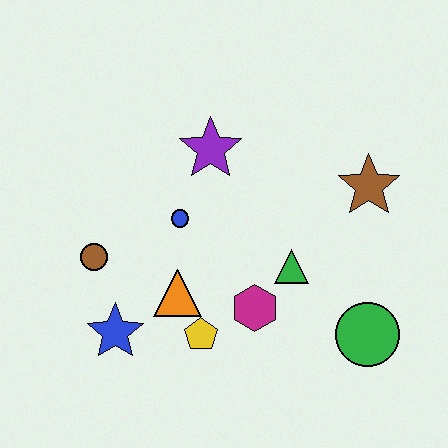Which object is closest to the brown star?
The green triangle is closest to the brown star.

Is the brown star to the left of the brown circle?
No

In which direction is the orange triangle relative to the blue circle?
The orange triangle is below the blue circle.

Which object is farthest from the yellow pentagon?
The brown star is farthest from the yellow pentagon.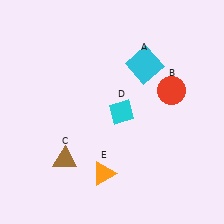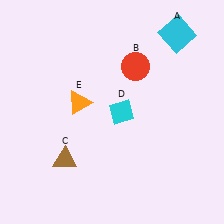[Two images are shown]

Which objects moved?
The objects that moved are: the cyan square (A), the red circle (B), the orange triangle (E).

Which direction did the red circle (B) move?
The red circle (B) moved left.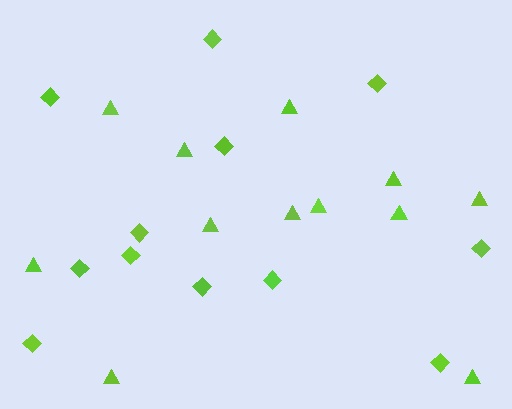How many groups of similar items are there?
There are 2 groups: one group of triangles (12) and one group of diamonds (12).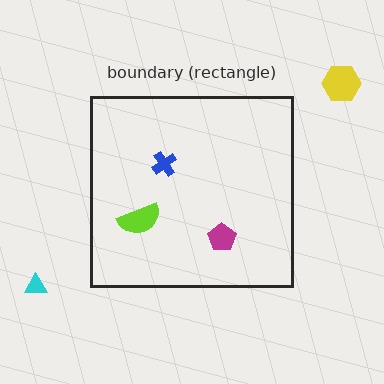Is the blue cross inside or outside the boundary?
Inside.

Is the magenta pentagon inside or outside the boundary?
Inside.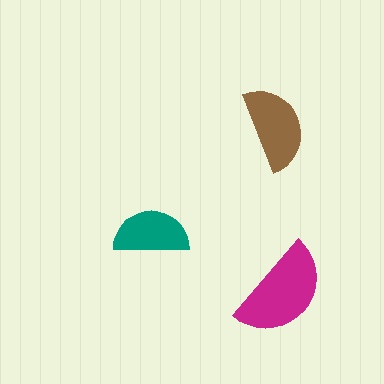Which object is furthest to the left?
The teal semicircle is leftmost.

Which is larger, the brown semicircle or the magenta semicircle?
The magenta one.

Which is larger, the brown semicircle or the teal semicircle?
The brown one.